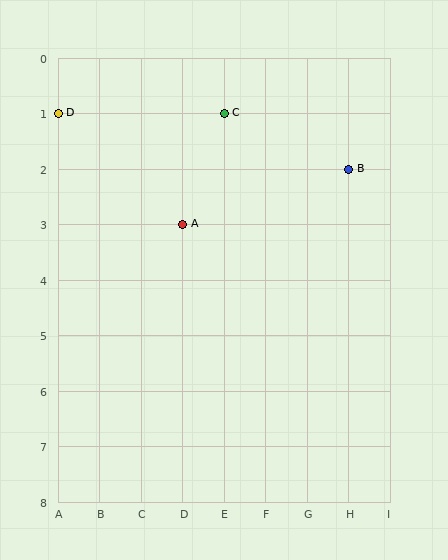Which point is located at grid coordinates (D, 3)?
Point A is at (D, 3).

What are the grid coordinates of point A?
Point A is at grid coordinates (D, 3).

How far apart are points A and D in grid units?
Points A and D are 3 columns and 2 rows apart (about 3.6 grid units diagonally).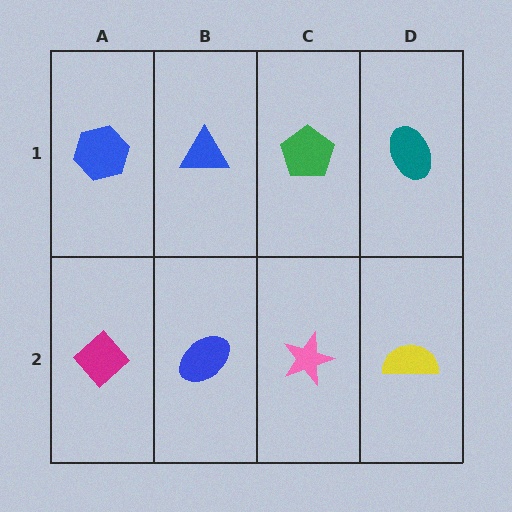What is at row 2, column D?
A yellow semicircle.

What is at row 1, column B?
A blue triangle.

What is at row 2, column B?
A blue ellipse.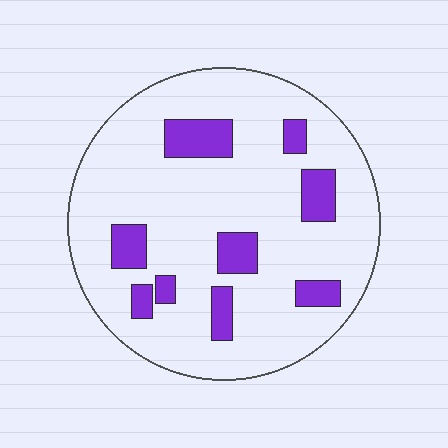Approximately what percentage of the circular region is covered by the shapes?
Approximately 15%.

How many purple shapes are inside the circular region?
9.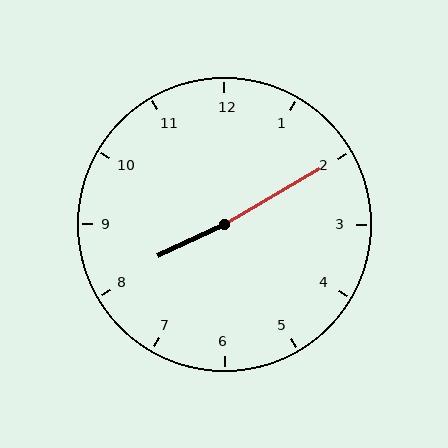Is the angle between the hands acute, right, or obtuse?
It is obtuse.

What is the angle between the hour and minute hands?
Approximately 175 degrees.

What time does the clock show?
8:10.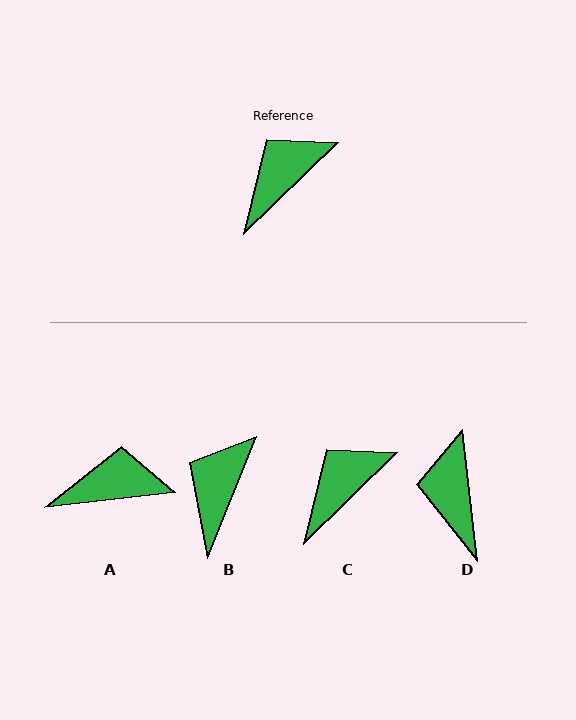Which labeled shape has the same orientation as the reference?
C.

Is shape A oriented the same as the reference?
No, it is off by about 37 degrees.